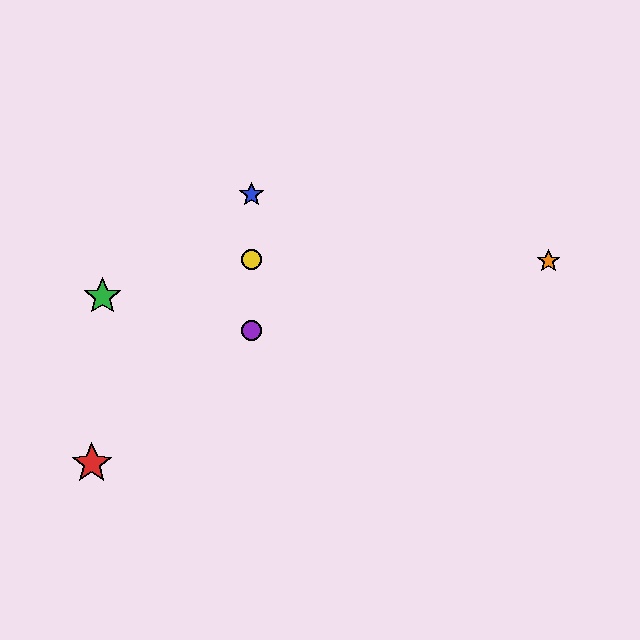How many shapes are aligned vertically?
3 shapes (the blue star, the yellow circle, the purple circle) are aligned vertically.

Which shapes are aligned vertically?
The blue star, the yellow circle, the purple circle are aligned vertically.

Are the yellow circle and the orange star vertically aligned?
No, the yellow circle is at x≈251 and the orange star is at x≈548.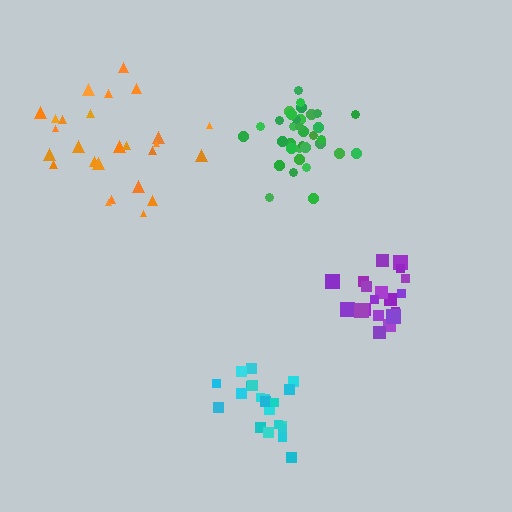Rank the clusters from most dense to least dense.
green, cyan, purple, orange.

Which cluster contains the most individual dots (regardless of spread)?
Green (35).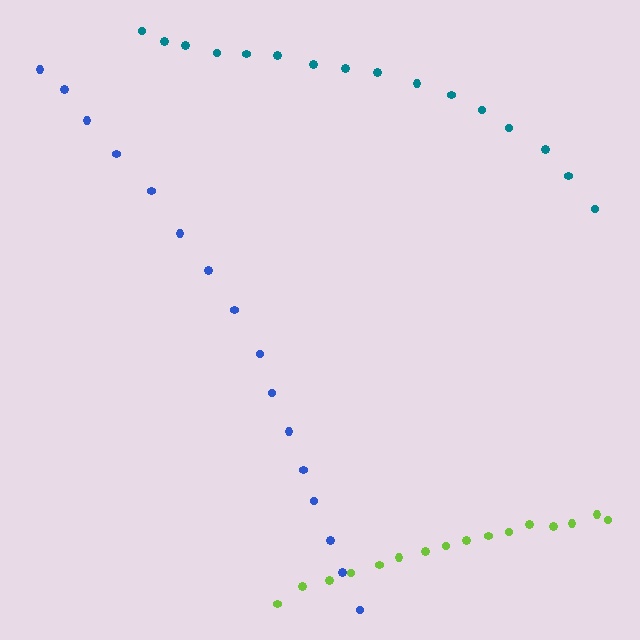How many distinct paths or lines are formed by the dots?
There are 3 distinct paths.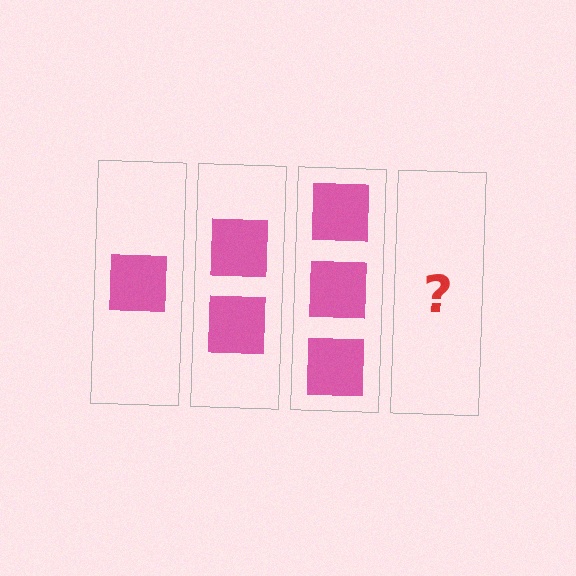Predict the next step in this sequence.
The next step is 4 squares.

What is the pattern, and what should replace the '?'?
The pattern is that each step adds one more square. The '?' should be 4 squares.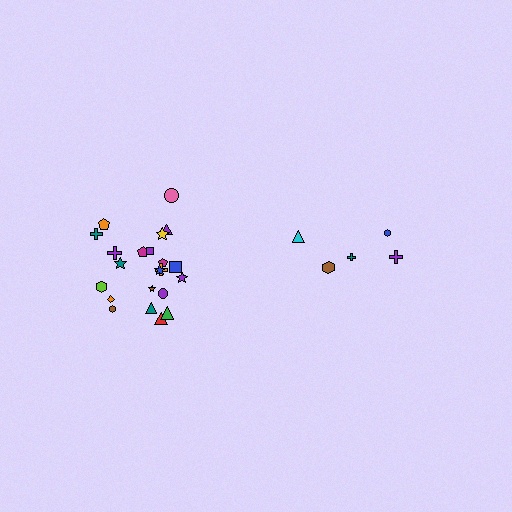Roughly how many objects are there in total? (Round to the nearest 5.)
Roughly 25 objects in total.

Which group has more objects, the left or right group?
The left group.